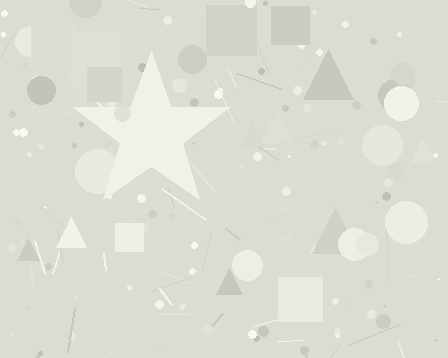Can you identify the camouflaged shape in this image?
The camouflaged shape is a star.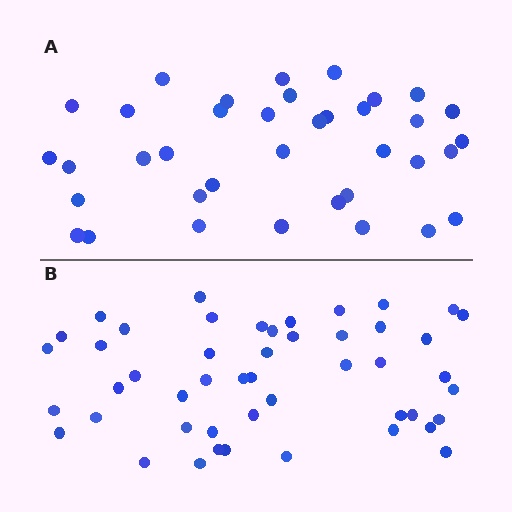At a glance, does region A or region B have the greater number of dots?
Region B (the bottom region) has more dots.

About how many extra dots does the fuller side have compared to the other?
Region B has roughly 12 or so more dots than region A.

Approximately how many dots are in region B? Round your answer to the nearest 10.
About 50 dots. (The exact count is 48, which rounds to 50.)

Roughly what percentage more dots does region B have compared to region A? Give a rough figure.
About 30% more.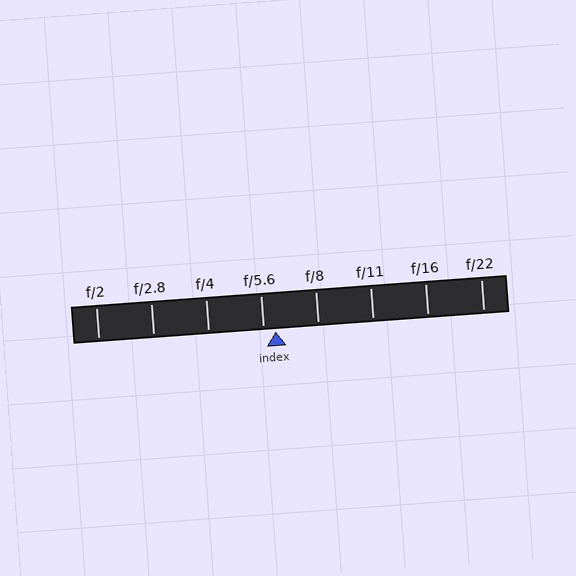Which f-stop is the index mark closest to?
The index mark is closest to f/5.6.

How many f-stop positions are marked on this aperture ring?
There are 8 f-stop positions marked.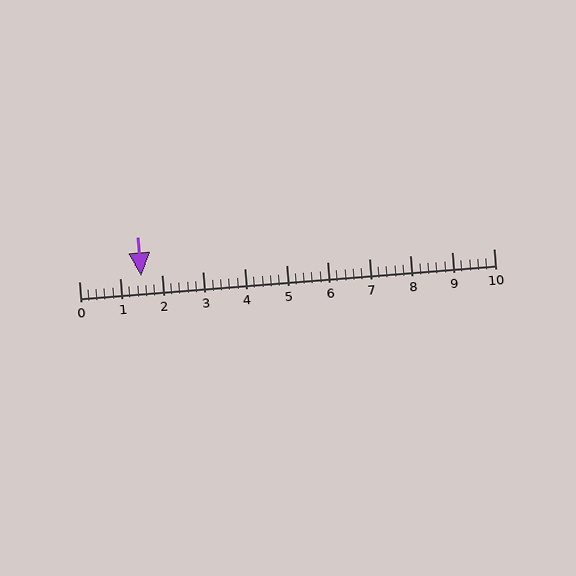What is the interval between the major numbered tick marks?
The major tick marks are spaced 1 units apart.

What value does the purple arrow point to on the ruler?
The purple arrow points to approximately 1.5.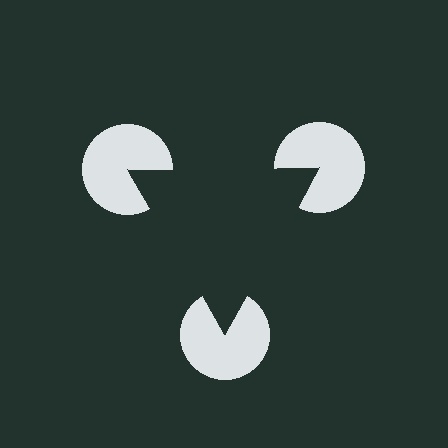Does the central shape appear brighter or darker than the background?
It typically appears slightly darker than the background, even though no actual brightness change is drawn.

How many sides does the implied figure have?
3 sides.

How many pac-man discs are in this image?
There are 3 — one at each vertex of the illusory triangle.